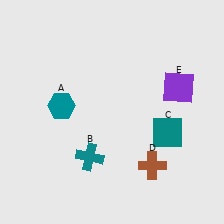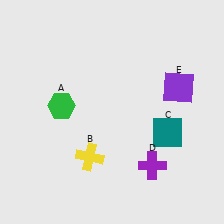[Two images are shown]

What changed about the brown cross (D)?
In Image 1, D is brown. In Image 2, it changed to purple.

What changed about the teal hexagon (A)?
In Image 1, A is teal. In Image 2, it changed to green.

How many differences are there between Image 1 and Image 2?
There are 3 differences between the two images.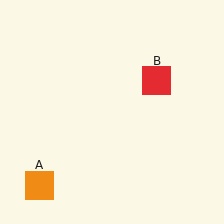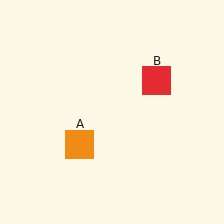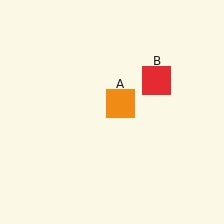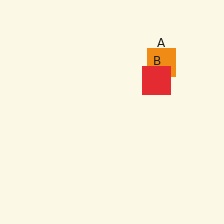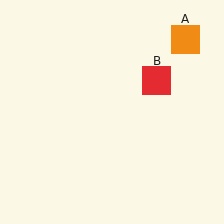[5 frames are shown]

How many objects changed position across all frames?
1 object changed position: orange square (object A).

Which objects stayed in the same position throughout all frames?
Red square (object B) remained stationary.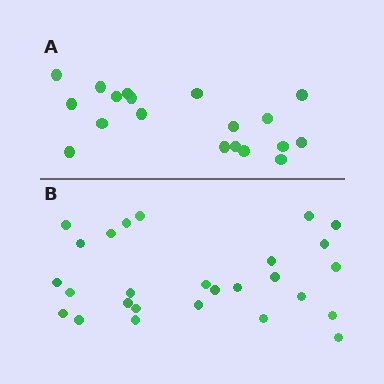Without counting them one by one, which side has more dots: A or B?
Region B (the bottom region) has more dots.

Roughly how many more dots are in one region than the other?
Region B has roughly 8 or so more dots than region A.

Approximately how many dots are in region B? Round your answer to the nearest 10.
About 30 dots. (The exact count is 27, which rounds to 30.)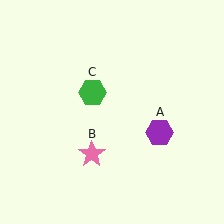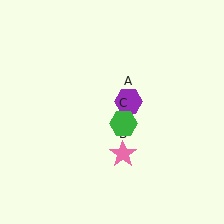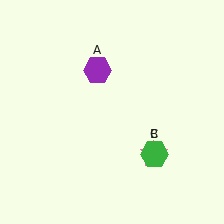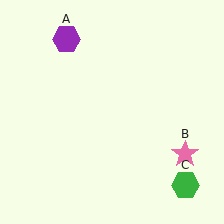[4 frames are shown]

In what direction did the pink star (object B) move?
The pink star (object B) moved right.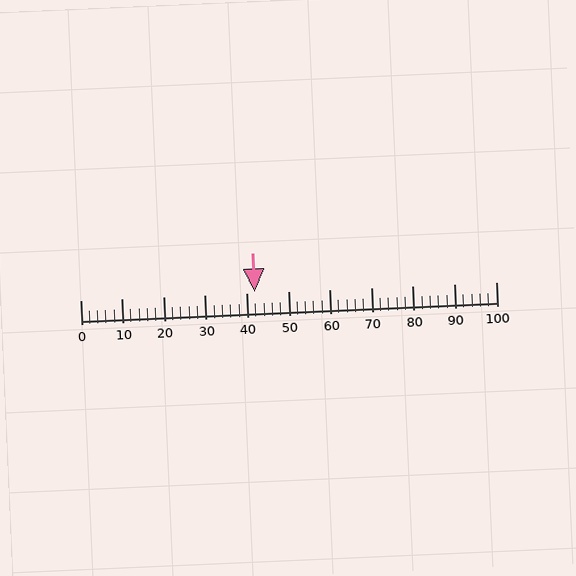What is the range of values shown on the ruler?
The ruler shows values from 0 to 100.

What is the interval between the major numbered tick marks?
The major tick marks are spaced 10 units apart.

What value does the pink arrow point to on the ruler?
The pink arrow points to approximately 42.